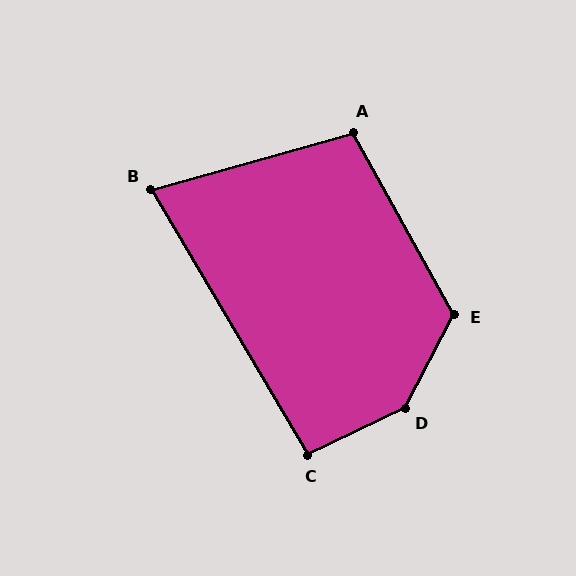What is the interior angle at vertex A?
Approximately 103 degrees (obtuse).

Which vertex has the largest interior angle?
D, at approximately 143 degrees.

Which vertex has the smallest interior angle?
B, at approximately 75 degrees.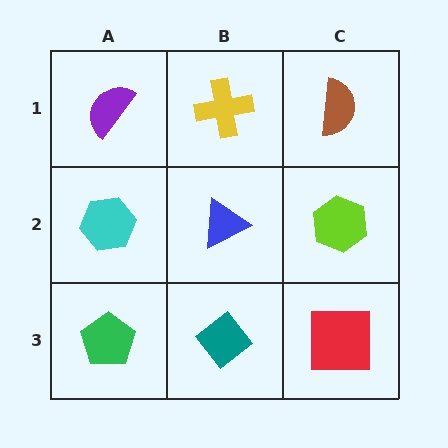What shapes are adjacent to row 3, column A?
A cyan hexagon (row 2, column A), a teal diamond (row 3, column B).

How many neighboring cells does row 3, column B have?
3.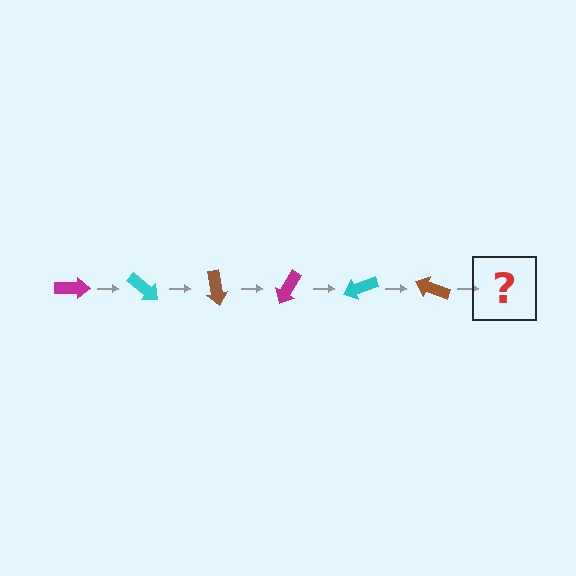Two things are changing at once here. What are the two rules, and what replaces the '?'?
The two rules are that it rotates 40 degrees each step and the color cycles through magenta, cyan, and brown. The '?' should be a magenta arrow, rotated 240 degrees from the start.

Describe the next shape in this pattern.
It should be a magenta arrow, rotated 240 degrees from the start.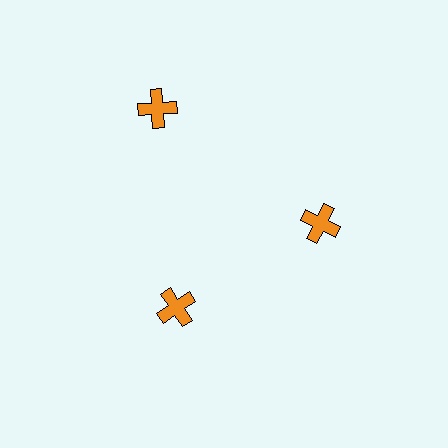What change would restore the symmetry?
The symmetry would be restored by moving it inward, back onto the ring so that all 3 crosses sit at equal angles and equal distance from the center.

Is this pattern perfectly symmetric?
No. The 3 orange crosses are arranged in a ring, but one element near the 11 o'clock position is pushed outward from the center, breaking the 3-fold rotational symmetry.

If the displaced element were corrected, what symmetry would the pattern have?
It would have 3-fold rotational symmetry — the pattern would map onto itself every 120 degrees.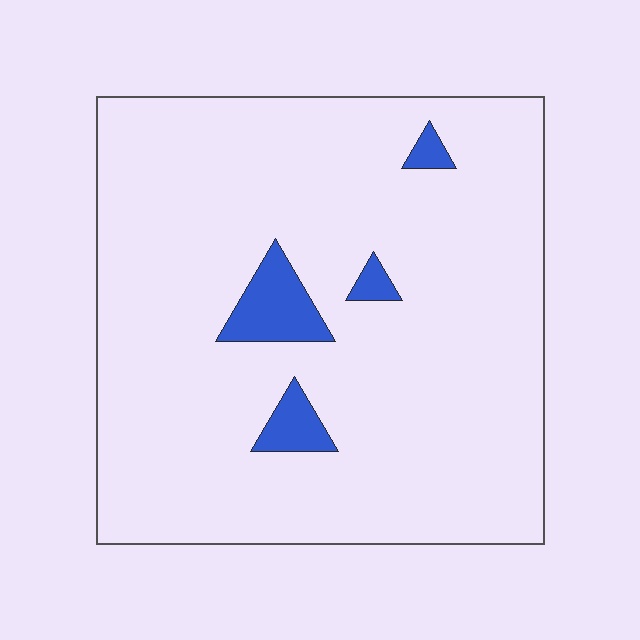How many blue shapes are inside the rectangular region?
4.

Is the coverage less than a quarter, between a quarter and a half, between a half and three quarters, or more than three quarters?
Less than a quarter.